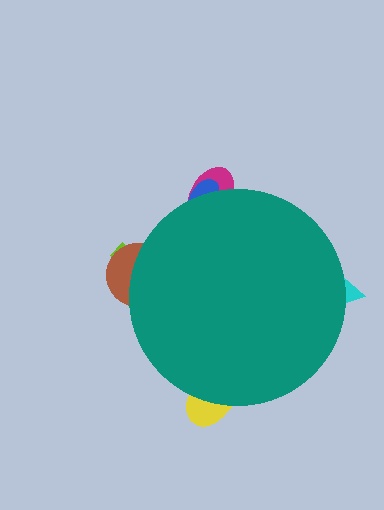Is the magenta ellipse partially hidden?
Yes, the magenta ellipse is partially hidden behind the teal circle.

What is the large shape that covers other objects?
A teal circle.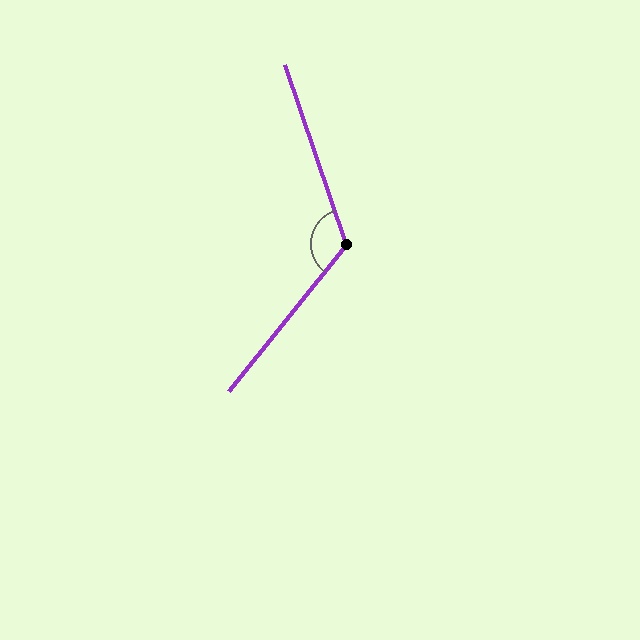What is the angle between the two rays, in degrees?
Approximately 122 degrees.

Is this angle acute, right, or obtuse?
It is obtuse.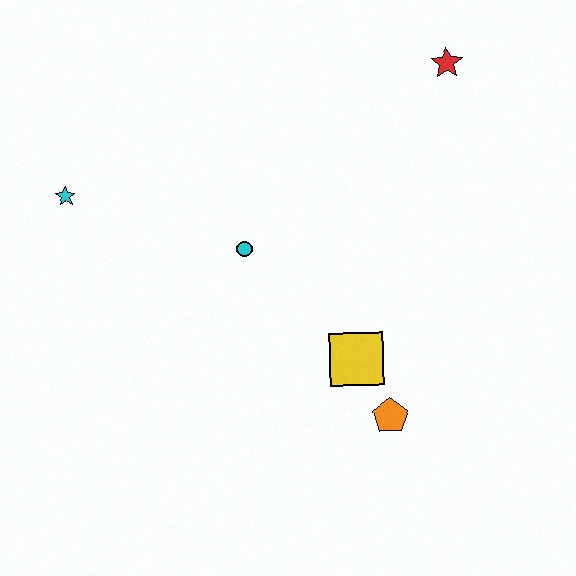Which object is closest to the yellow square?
The orange pentagon is closest to the yellow square.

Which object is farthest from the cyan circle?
The red star is farthest from the cyan circle.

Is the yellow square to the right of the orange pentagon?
No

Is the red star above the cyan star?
Yes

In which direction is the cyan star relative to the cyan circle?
The cyan star is to the left of the cyan circle.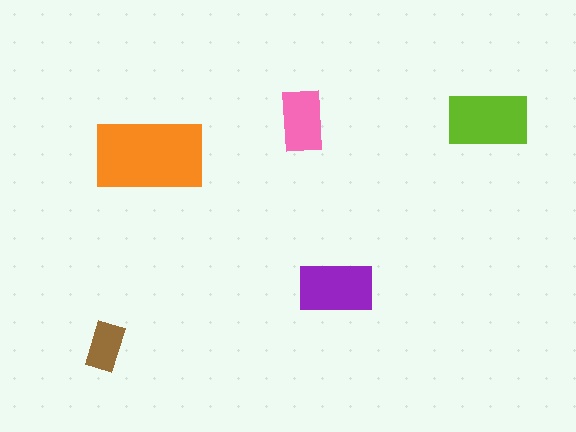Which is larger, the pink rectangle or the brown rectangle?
The pink one.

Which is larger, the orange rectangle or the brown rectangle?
The orange one.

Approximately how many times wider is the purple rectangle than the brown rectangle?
About 1.5 times wider.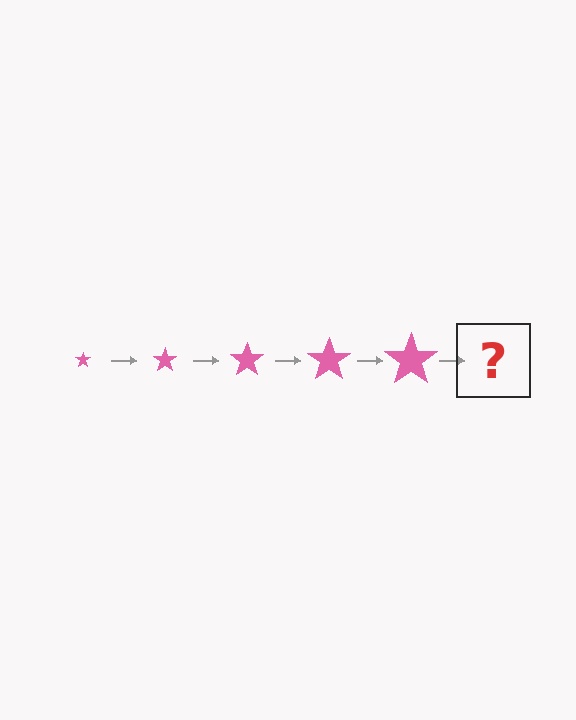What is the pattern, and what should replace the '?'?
The pattern is that the star gets progressively larger each step. The '?' should be a pink star, larger than the previous one.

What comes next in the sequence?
The next element should be a pink star, larger than the previous one.